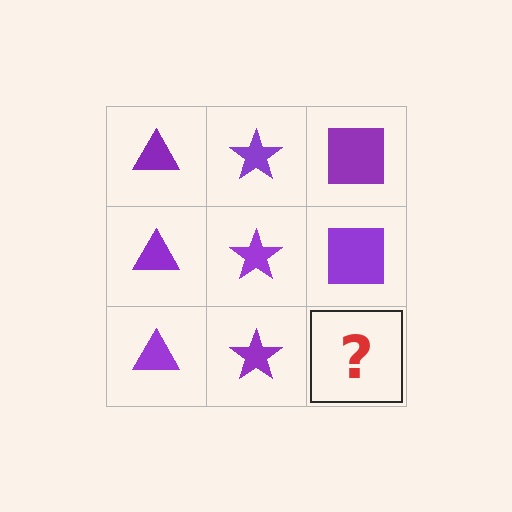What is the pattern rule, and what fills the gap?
The rule is that each column has a consistent shape. The gap should be filled with a purple square.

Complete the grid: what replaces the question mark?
The question mark should be replaced with a purple square.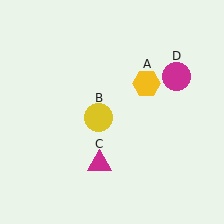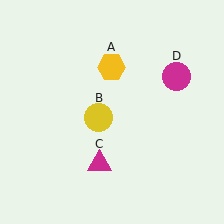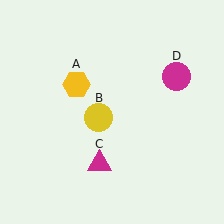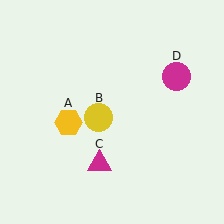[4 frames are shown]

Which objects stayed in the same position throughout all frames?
Yellow circle (object B) and magenta triangle (object C) and magenta circle (object D) remained stationary.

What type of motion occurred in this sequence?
The yellow hexagon (object A) rotated counterclockwise around the center of the scene.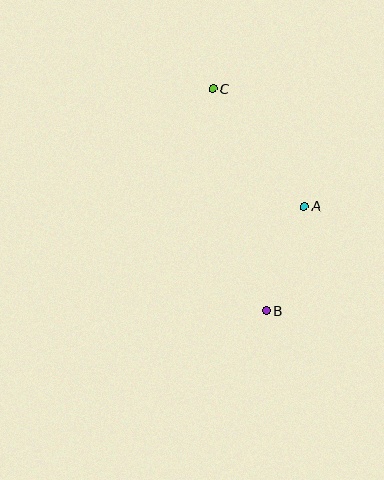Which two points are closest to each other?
Points A and B are closest to each other.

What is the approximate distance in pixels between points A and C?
The distance between A and C is approximately 149 pixels.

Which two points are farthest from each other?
Points B and C are farthest from each other.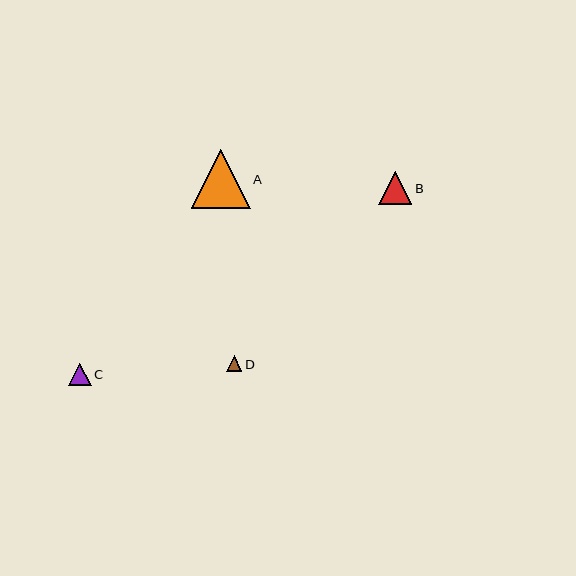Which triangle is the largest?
Triangle A is the largest with a size of approximately 59 pixels.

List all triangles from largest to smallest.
From largest to smallest: A, B, C, D.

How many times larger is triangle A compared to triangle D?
Triangle A is approximately 3.9 times the size of triangle D.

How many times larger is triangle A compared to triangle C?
Triangle A is approximately 2.6 times the size of triangle C.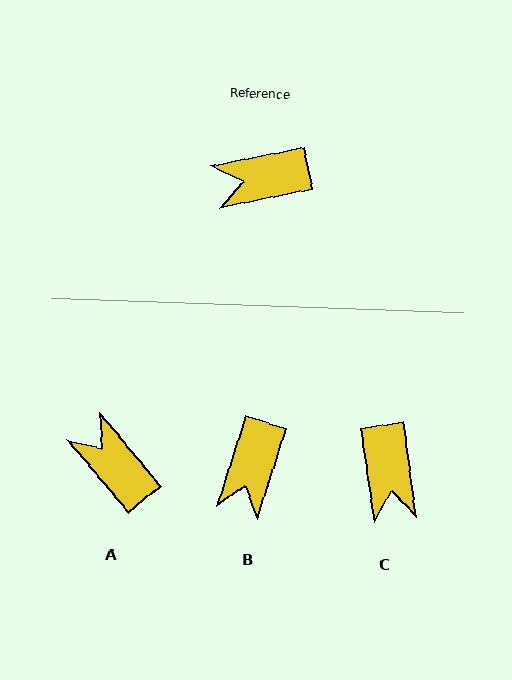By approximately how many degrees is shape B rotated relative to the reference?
Approximately 61 degrees counter-clockwise.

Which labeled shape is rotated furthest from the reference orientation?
C, about 86 degrees away.